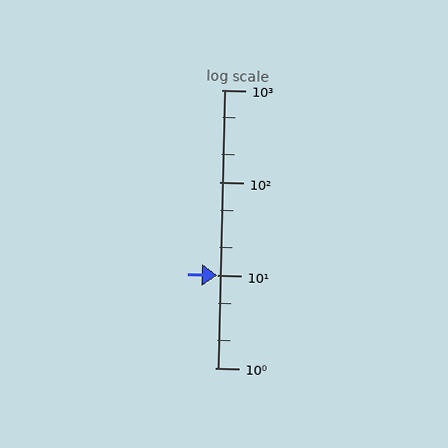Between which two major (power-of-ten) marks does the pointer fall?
The pointer is between 10 and 100.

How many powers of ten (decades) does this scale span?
The scale spans 3 decades, from 1 to 1000.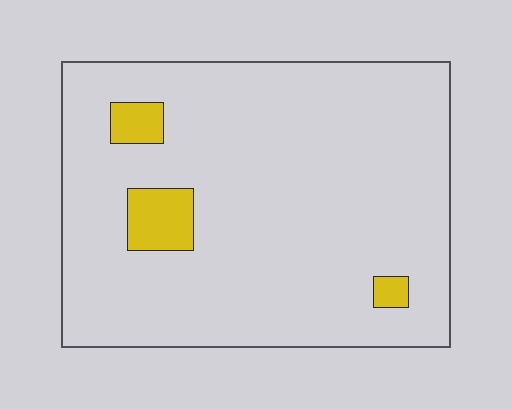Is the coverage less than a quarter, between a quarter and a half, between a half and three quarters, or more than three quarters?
Less than a quarter.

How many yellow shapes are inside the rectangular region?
3.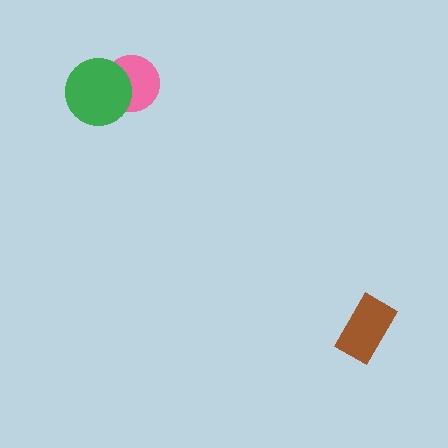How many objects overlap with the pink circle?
1 object overlaps with the pink circle.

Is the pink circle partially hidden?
Yes, it is partially covered by another shape.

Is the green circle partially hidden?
No, no other shape covers it.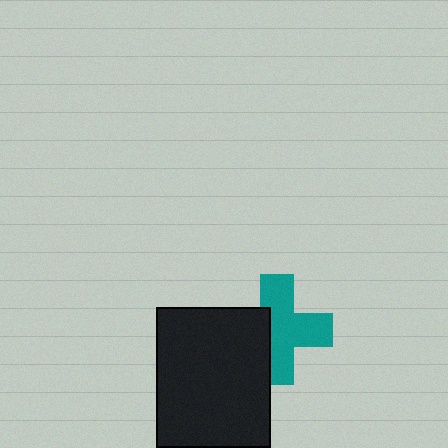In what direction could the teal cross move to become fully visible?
The teal cross could move right. That would shift it out from behind the black rectangle entirely.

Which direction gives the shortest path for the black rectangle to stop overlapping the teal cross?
Moving left gives the shortest separation.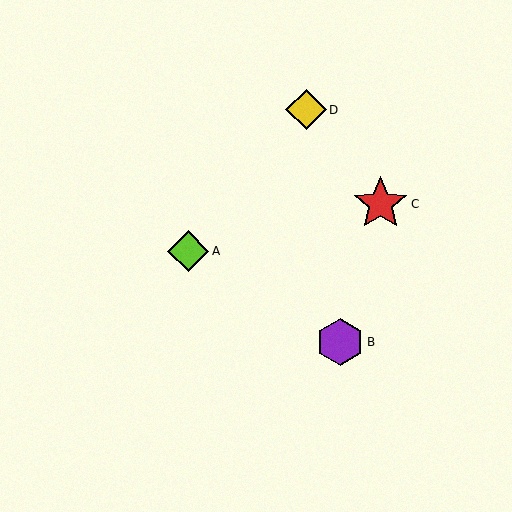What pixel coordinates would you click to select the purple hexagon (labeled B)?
Click at (340, 342) to select the purple hexagon B.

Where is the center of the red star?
The center of the red star is at (381, 204).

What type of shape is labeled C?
Shape C is a red star.